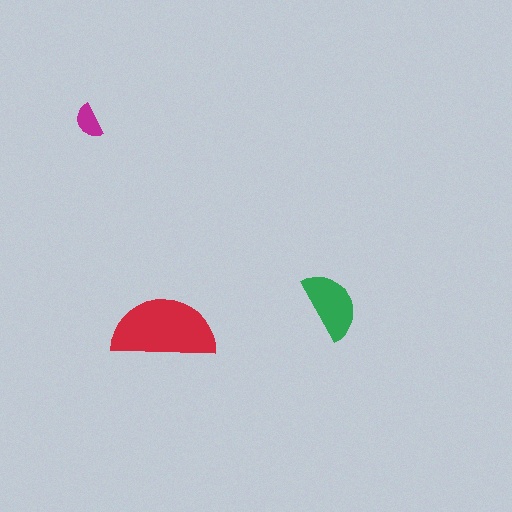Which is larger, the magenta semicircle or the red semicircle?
The red one.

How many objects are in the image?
There are 3 objects in the image.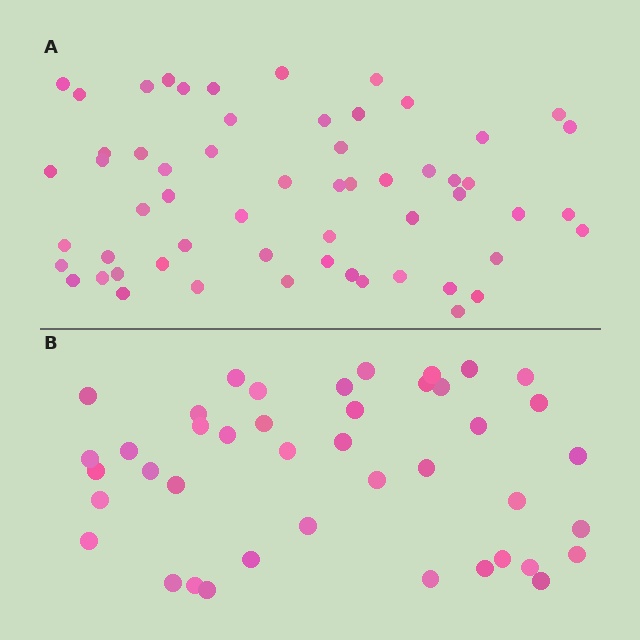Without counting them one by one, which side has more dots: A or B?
Region A (the top region) has more dots.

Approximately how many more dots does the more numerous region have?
Region A has approximately 15 more dots than region B.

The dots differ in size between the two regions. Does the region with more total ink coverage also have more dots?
No. Region B has more total ink coverage because its dots are larger, but region A actually contains more individual dots. Total area can be misleading — the number of items is what matters here.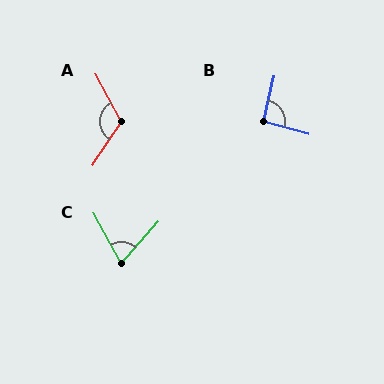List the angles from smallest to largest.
C (70°), B (92°), A (117°).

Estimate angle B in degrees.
Approximately 92 degrees.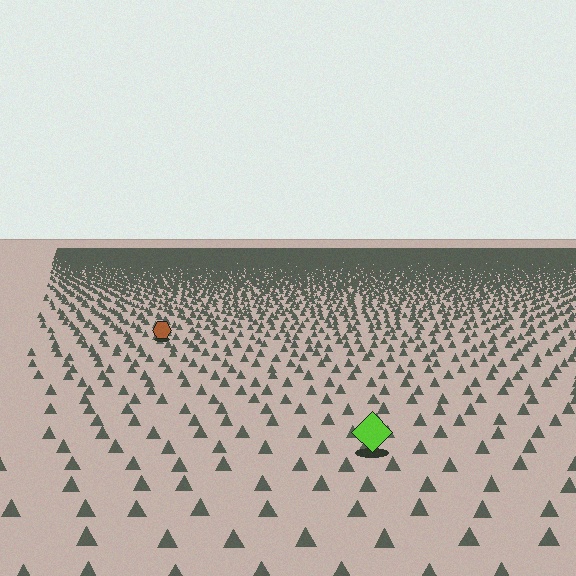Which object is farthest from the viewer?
The brown hexagon is farthest from the viewer. It appears smaller and the ground texture around it is denser.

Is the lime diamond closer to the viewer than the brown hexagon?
Yes. The lime diamond is closer — you can tell from the texture gradient: the ground texture is coarser near it.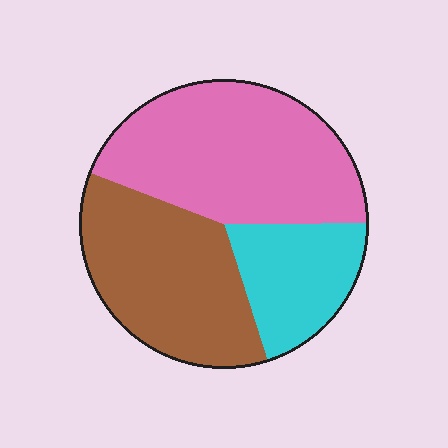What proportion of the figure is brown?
Brown takes up about three eighths (3/8) of the figure.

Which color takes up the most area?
Pink, at roughly 45%.